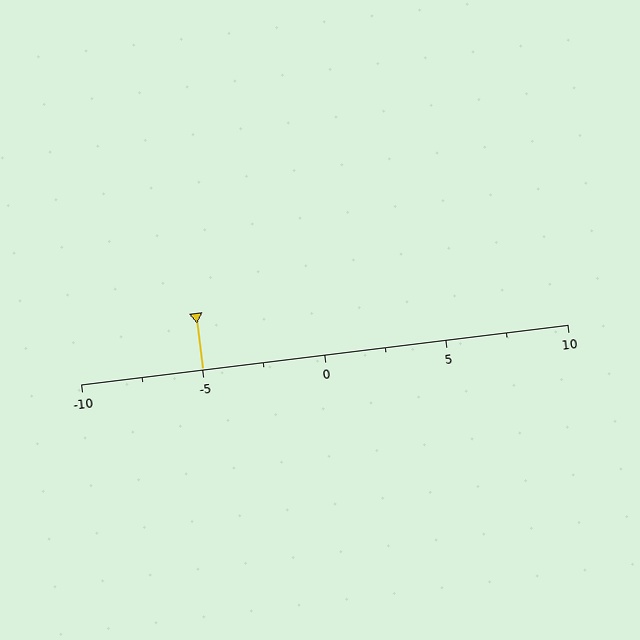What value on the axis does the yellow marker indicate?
The marker indicates approximately -5.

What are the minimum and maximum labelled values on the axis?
The axis runs from -10 to 10.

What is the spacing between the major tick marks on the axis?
The major ticks are spaced 5 apart.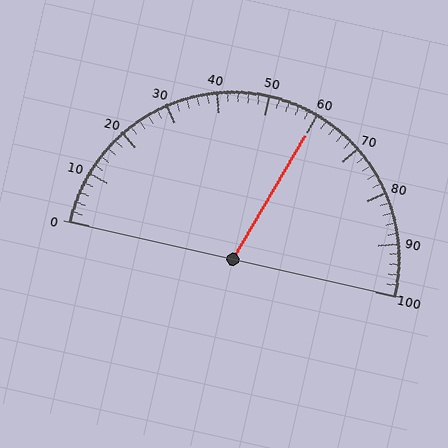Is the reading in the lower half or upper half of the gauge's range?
The reading is in the upper half of the range (0 to 100).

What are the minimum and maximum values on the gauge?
The gauge ranges from 0 to 100.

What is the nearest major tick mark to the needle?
The nearest major tick mark is 60.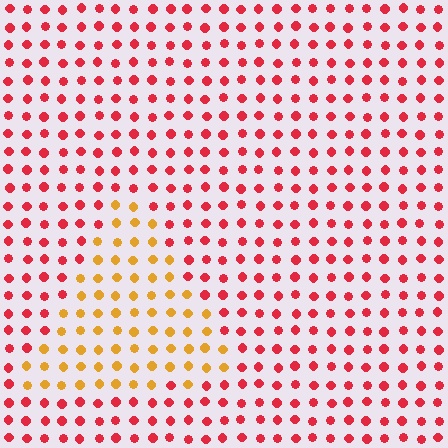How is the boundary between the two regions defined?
The boundary is defined purely by a slight shift in hue (about 47 degrees). Spacing, size, and orientation are identical on both sides.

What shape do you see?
I see a triangle.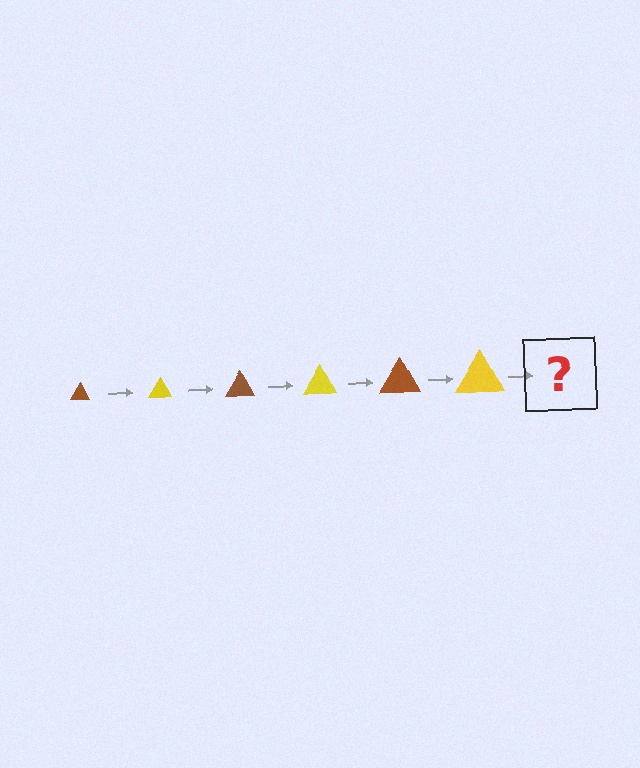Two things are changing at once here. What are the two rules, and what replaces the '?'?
The two rules are that the triangle grows larger each step and the color cycles through brown and yellow. The '?' should be a brown triangle, larger than the previous one.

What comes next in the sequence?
The next element should be a brown triangle, larger than the previous one.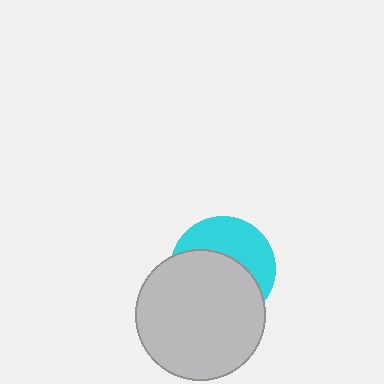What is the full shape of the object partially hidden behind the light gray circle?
The partially hidden object is a cyan circle.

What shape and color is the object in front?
The object in front is a light gray circle.